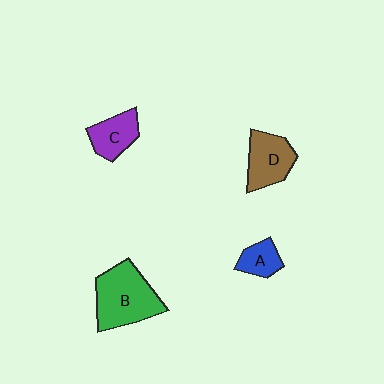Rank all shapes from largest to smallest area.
From largest to smallest: B (green), D (brown), C (purple), A (blue).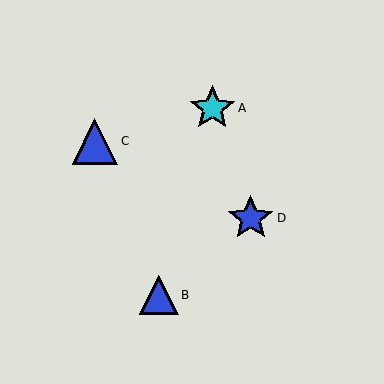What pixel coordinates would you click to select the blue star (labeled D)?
Click at (251, 218) to select the blue star D.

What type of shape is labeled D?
Shape D is a blue star.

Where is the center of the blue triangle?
The center of the blue triangle is at (95, 141).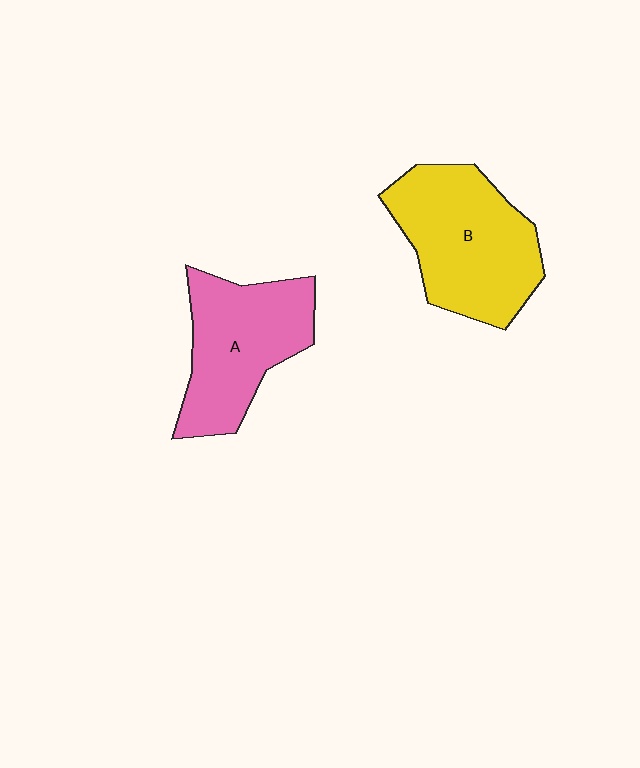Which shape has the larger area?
Shape B (yellow).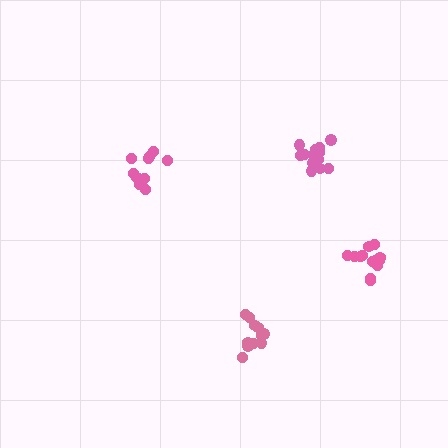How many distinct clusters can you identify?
There are 4 distinct clusters.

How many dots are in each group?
Group 1: 11 dots, Group 2: 13 dots, Group 3: 14 dots, Group 4: 11 dots (49 total).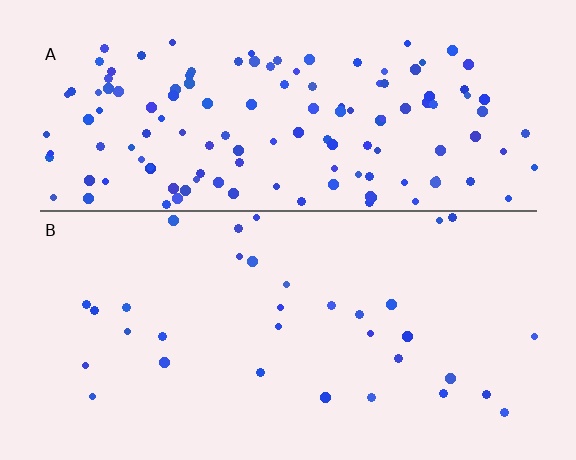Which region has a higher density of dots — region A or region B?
A (the top).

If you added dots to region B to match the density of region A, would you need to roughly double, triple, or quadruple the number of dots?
Approximately quadruple.